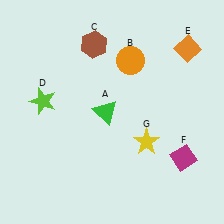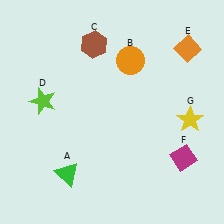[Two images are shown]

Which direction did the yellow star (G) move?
The yellow star (G) moved right.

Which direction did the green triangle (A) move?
The green triangle (A) moved down.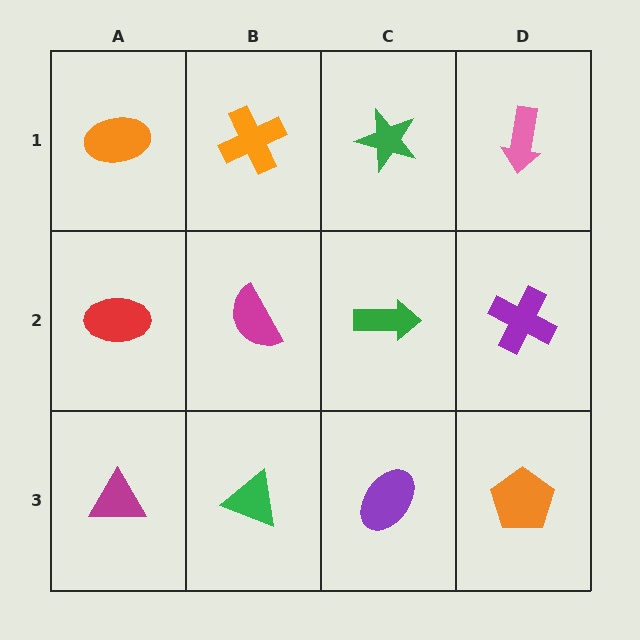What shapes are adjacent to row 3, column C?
A green arrow (row 2, column C), a green triangle (row 3, column B), an orange pentagon (row 3, column D).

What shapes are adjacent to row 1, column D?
A purple cross (row 2, column D), a green star (row 1, column C).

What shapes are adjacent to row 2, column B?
An orange cross (row 1, column B), a green triangle (row 3, column B), a red ellipse (row 2, column A), a green arrow (row 2, column C).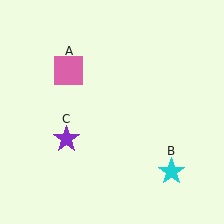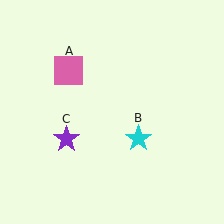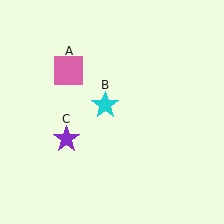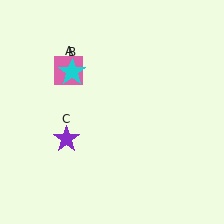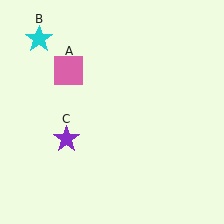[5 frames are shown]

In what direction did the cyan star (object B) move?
The cyan star (object B) moved up and to the left.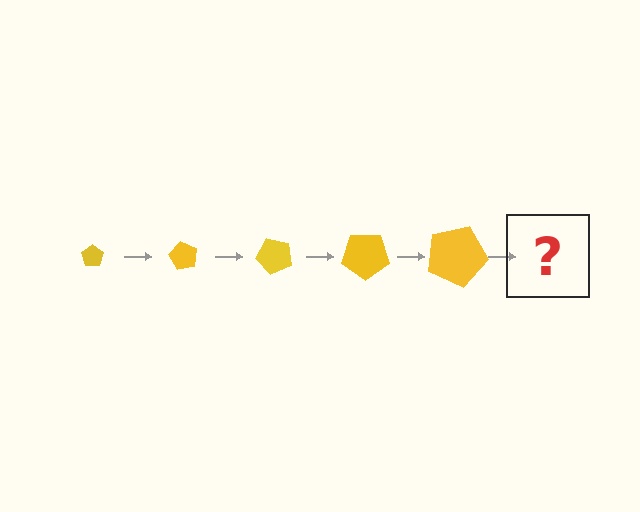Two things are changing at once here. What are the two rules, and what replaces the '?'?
The two rules are that the pentagon grows larger each step and it rotates 60 degrees each step. The '?' should be a pentagon, larger than the previous one and rotated 300 degrees from the start.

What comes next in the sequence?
The next element should be a pentagon, larger than the previous one and rotated 300 degrees from the start.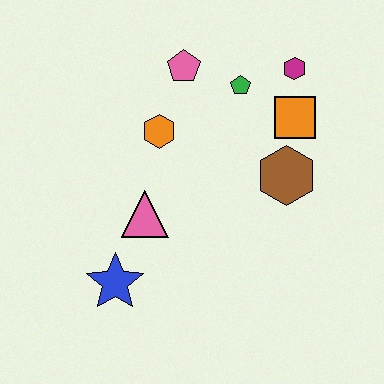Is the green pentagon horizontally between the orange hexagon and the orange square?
Yes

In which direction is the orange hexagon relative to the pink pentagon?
The orange hexagon is below the pink pentagon.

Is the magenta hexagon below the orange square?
No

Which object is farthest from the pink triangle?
The magenta hexagon is farthest from the pink triangle.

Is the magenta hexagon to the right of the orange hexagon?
Yes